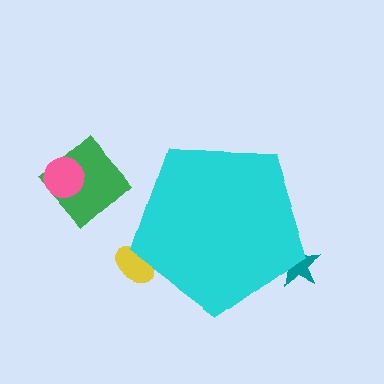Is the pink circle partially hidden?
No, the pink circle is fully visible.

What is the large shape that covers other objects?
A cyan pentagon.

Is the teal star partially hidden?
Yes, the teal star is partially hidden behind the cyan pentagon.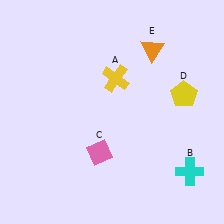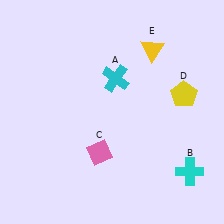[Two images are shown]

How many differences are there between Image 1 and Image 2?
There are 2 differences between the two images.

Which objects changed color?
A changed from yellow to cyan. E changed from orange to yellow.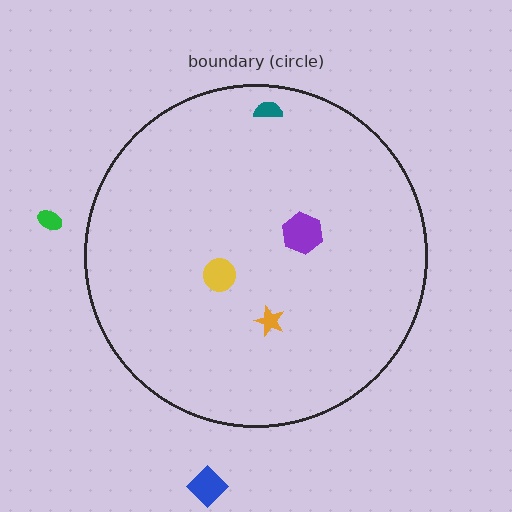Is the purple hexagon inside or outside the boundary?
Inside.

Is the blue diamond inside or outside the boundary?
Outside.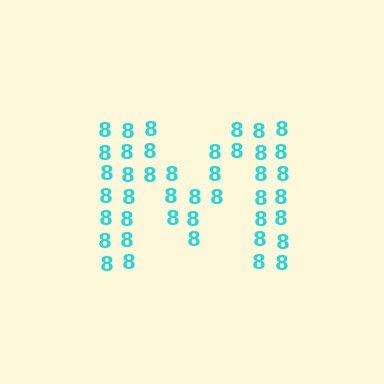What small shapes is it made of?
It is made of small digit 8's.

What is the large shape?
The large shape is the letter M.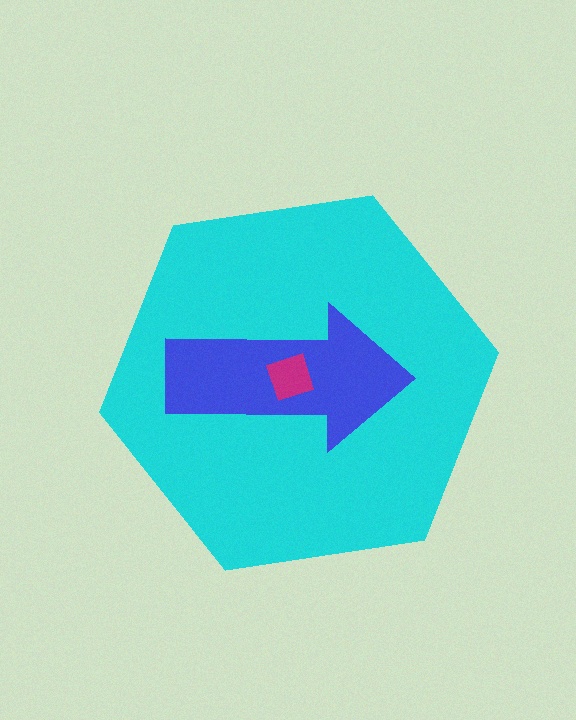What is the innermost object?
The magenta square.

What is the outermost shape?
The cyan hexagon.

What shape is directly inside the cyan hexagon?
The blue arrow.